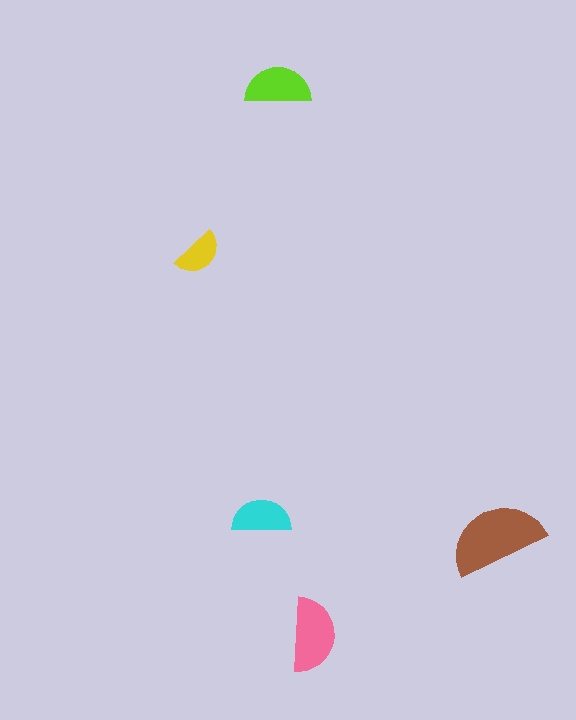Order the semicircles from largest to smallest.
the brown one, the pink one, the lime one, the cyan one, the yellow one.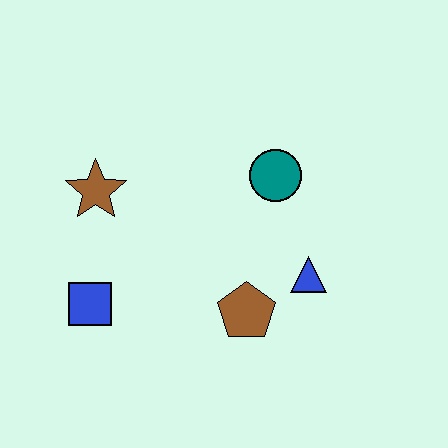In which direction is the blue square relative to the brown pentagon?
The blue square is to the left of the brown pentagon.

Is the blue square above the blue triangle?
No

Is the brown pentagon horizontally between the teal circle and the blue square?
Yes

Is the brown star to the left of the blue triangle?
Yes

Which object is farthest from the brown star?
The blue triangle is farthest from the brown star.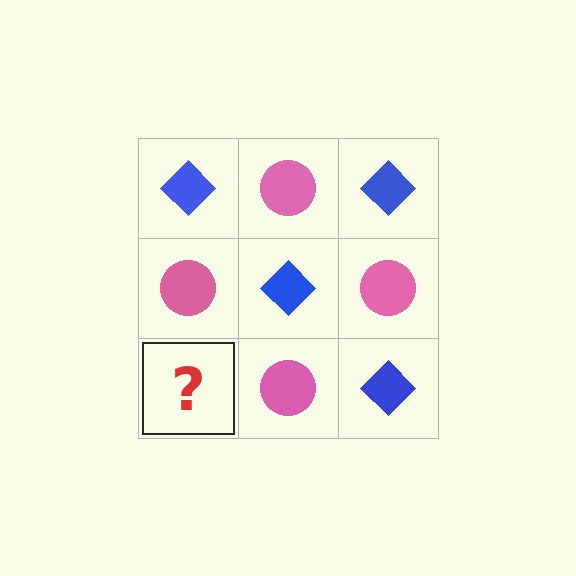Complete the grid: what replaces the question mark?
The question mark should be replaced with a blue diamond.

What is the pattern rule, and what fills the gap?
The rule is that it alternates blue diamond and pink circle in a checkerboard pattern. The gap should be filled with a blue diamond.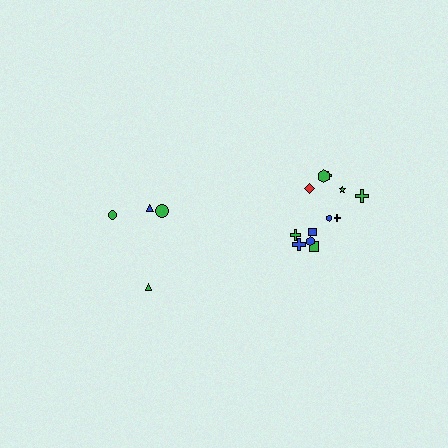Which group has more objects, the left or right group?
The right group.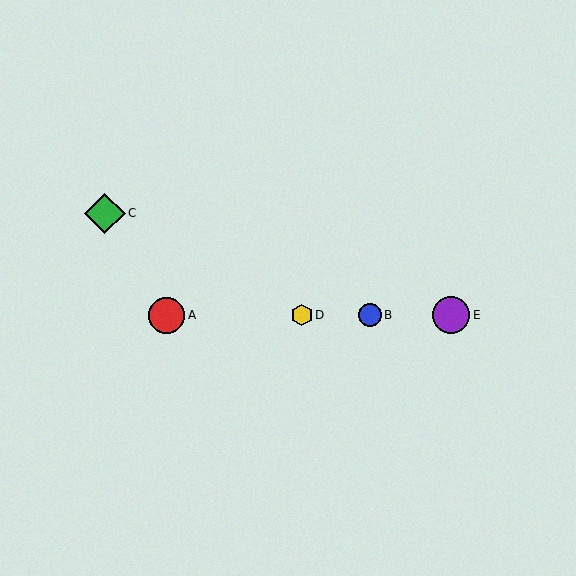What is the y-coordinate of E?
Object E is at y≈315.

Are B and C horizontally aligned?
No, B is at y≈315 and C is at y≈213.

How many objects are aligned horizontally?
4 objects (A, B, D, E) are aligned horizontally.